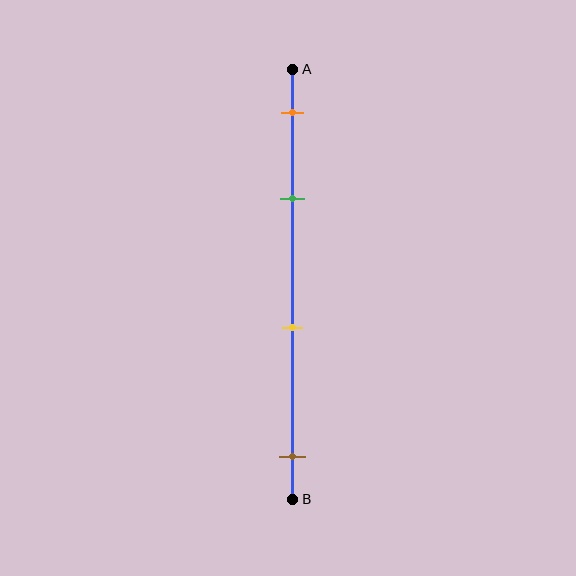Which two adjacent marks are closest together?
The orange and green marks are the closest adjacent pair.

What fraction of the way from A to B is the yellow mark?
The yellow mark is approximately 60% (0.6) of the way from A to B.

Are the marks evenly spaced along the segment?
No, the marks are not evenly spaced.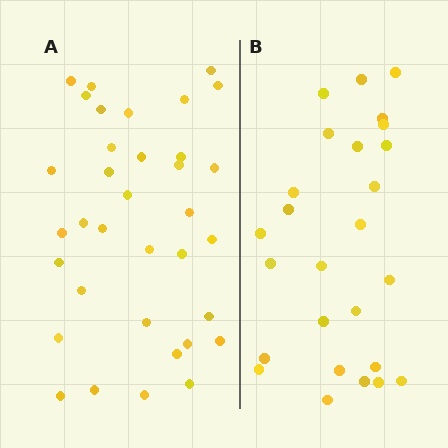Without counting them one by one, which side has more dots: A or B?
Region A (the left region) has more dots.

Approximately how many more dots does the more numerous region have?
Region A has roughly 8 or so more dots than region B.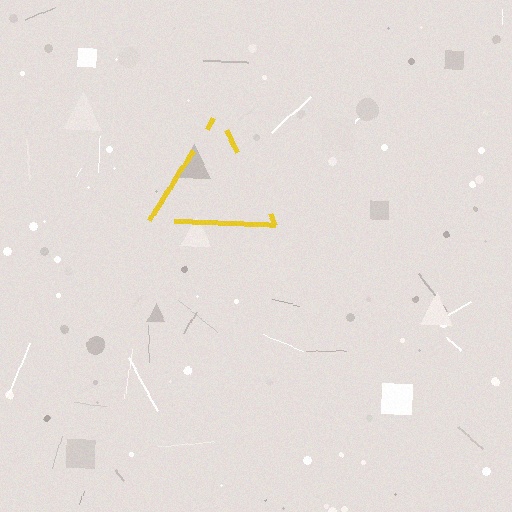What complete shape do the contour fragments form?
The contour fragments form a triangle.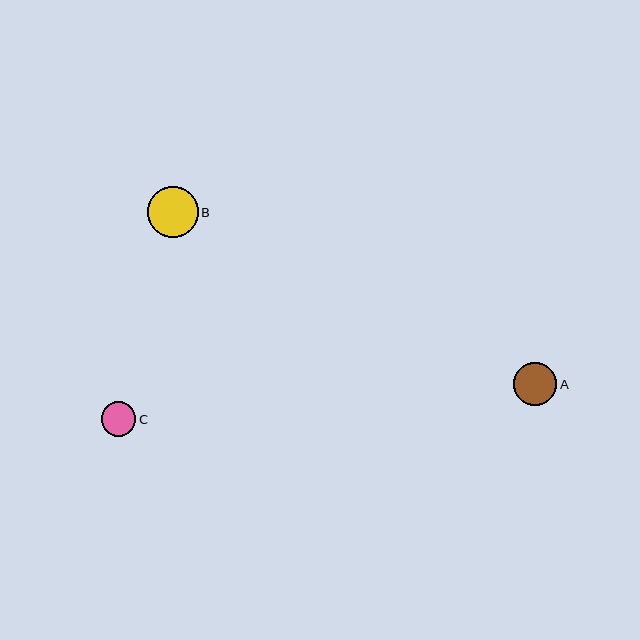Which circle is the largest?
Circle B is the largest with a size of approximately 51 pixels.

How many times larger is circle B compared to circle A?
Circle B is approximately 1.2 times the size of circle A.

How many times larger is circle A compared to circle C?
Circle A is approximately 1.3 times the size of circle C.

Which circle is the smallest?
Circle C is the smallest with a size of approximately 34 pixels.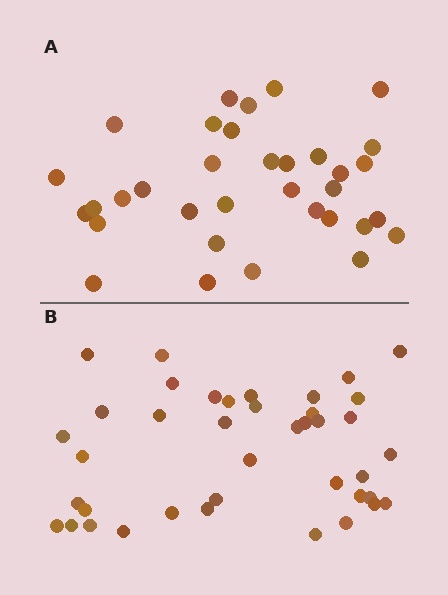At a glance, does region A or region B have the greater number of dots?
Region B (the bottom region) has more dots.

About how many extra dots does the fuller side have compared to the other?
Region B has about 6 more dots than region A.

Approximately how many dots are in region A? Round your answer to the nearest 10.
About 30 dots. (The exact count is 34, which rounds to 30.)